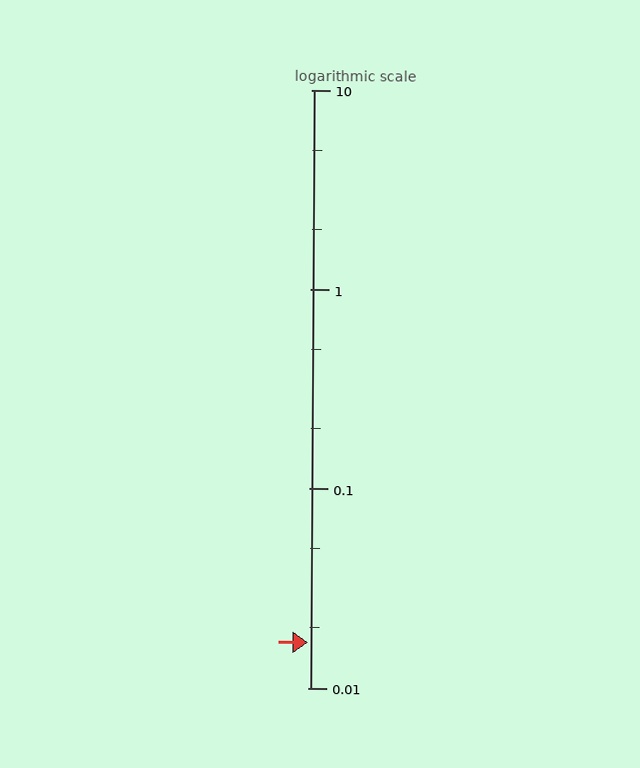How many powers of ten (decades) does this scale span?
The scale spans 3 decades, from 0.01 to 10.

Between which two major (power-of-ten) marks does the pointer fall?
The pointer is between 0.01 and 0.1.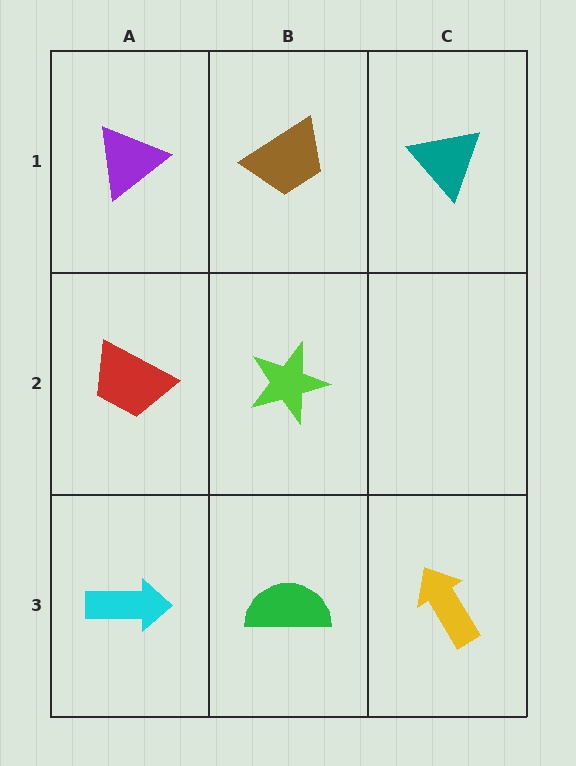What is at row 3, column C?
A yellow arrow.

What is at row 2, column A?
A red trapezoid.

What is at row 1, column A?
A purple triangle.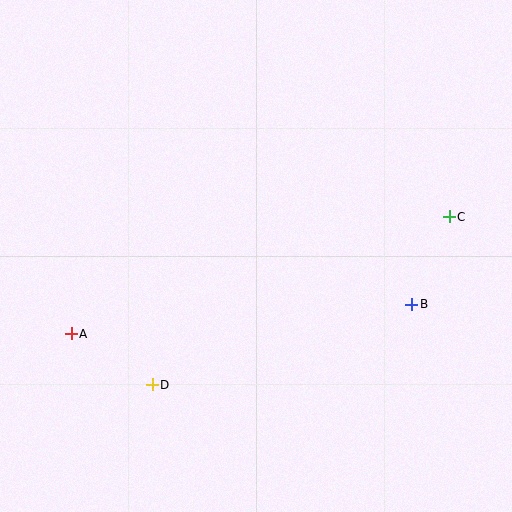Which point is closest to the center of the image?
Point B at (412, 304) is closest to the center.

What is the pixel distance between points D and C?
The distance between D and C is 341 pixels.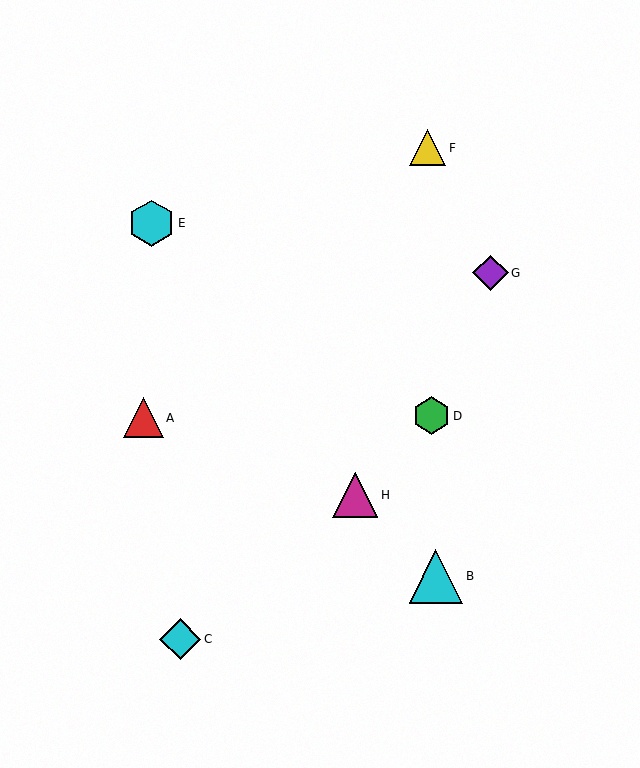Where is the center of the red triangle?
The center of the red triangle is at (143, 418).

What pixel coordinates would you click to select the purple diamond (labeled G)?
Click at (490, 273) to select the purple diamond G.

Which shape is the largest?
The cyan triangle (labeled B) is the largest.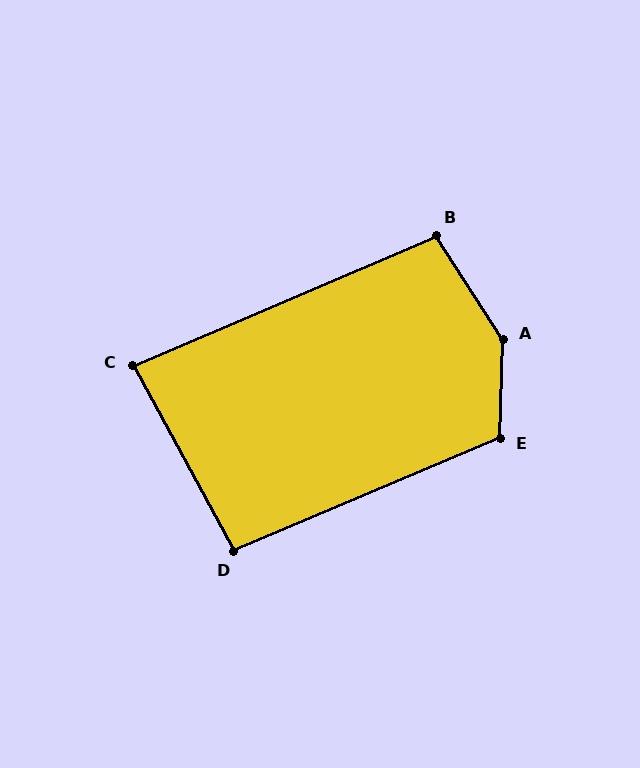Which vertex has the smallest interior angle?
C, at approximately 85 degrees.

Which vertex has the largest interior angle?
A, at approximately 146 degrees.